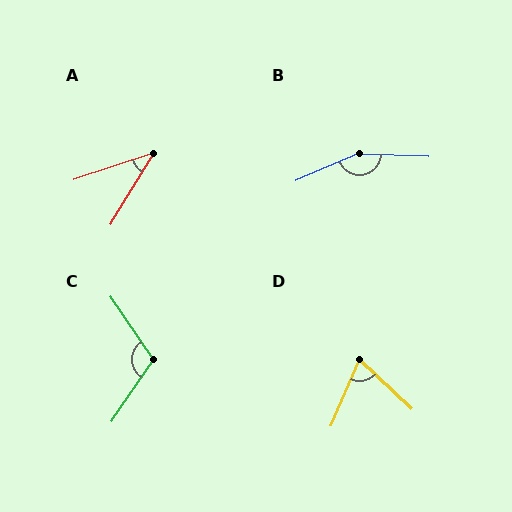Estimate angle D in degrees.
Approximately 70 degrees.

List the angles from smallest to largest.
A (40°), D (70°), C (111°), B (154°).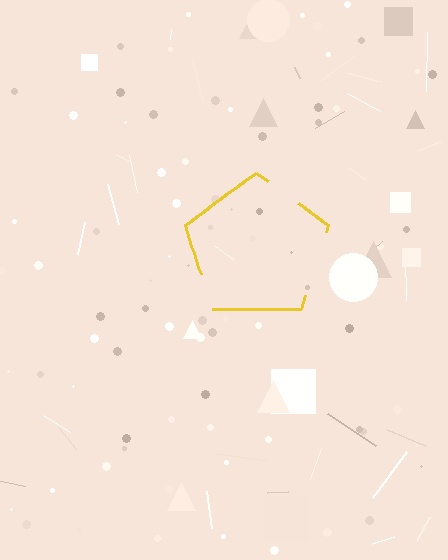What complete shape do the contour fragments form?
The contour fragments form a pentagon.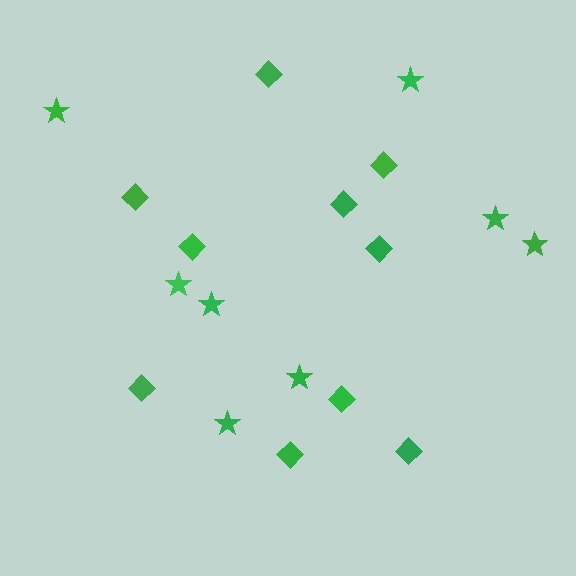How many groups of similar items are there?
There are 2 groups: one group of diamonds (10) and one group of stars (8).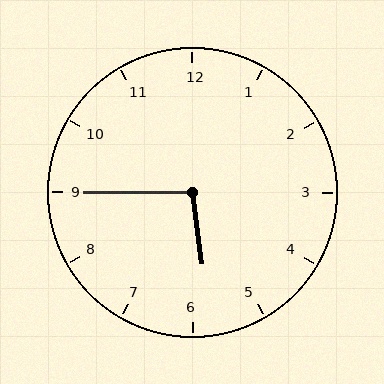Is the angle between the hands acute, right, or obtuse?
It is obtuse.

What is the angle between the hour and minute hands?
Approximately 98 degrees.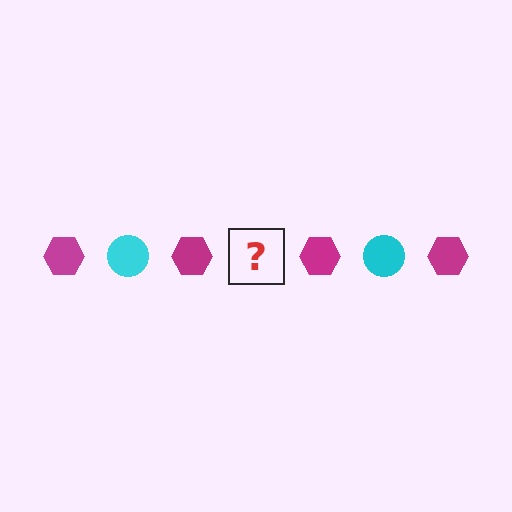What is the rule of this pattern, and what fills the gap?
The rule is that the pattern alternates between magenta hexagon and cyan circle. The gap should be filled with a cyan circle.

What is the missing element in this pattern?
The missing element is a cyan circle.